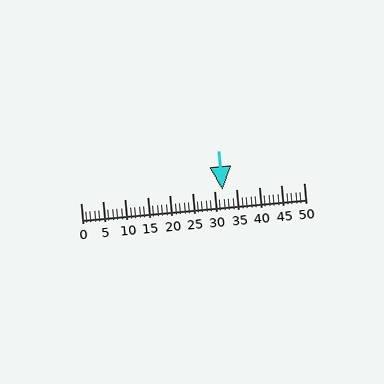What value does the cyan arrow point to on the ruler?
The cyan arrow points to approximately 32.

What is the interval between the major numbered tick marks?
The major tick marks are spaced 5 units apart.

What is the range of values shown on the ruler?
The ruler shows values from 0 to 50.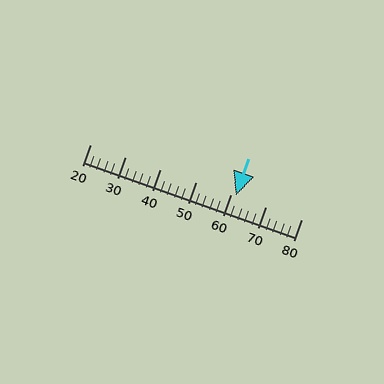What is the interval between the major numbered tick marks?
The major tick marks are spaced 10 units apart.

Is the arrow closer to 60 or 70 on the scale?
The arrow is closer to 60.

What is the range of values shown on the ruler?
The ruler shows values from 20 to 80.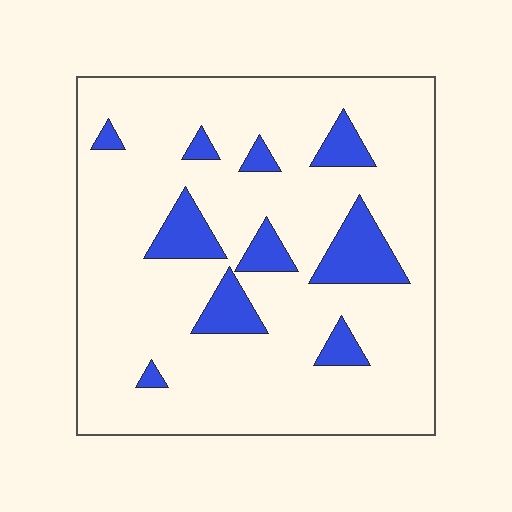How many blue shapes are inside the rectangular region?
10.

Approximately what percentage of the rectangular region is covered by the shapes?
Approximately 15%.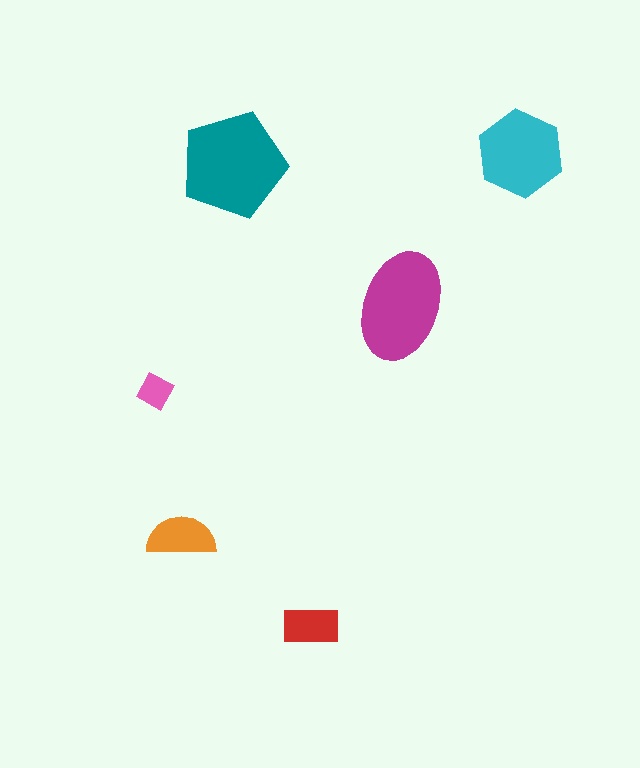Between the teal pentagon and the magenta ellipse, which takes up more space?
The teal pentagon.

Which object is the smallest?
The pink diamond.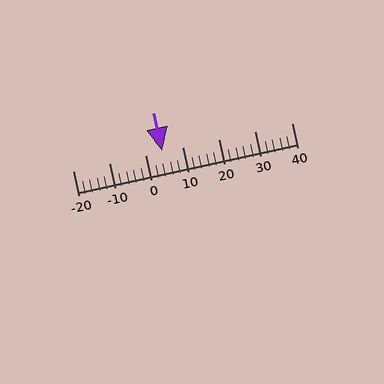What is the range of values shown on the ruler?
The ruler shows values from -20 to 40.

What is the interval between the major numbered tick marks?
The major tick marks are spaced 10 units apart.